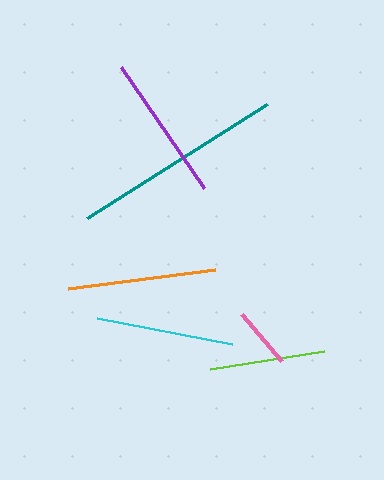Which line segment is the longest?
The teal line is the longest at approximately 214 pixels.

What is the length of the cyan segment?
The cyan segment is approximately 137 pixels long.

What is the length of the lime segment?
The lime segment is approximately 116 pixels long.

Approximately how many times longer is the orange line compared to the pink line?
The orange line is approximately 2.4 times the length of the pink line.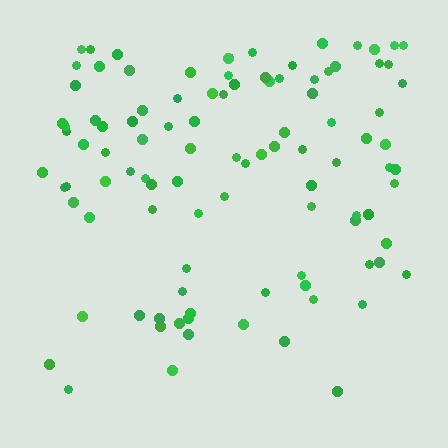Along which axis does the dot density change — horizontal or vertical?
Vertical.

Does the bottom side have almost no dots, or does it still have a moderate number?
Still a moderate number, just noticeably fewer than the top.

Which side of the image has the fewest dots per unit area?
The bottom.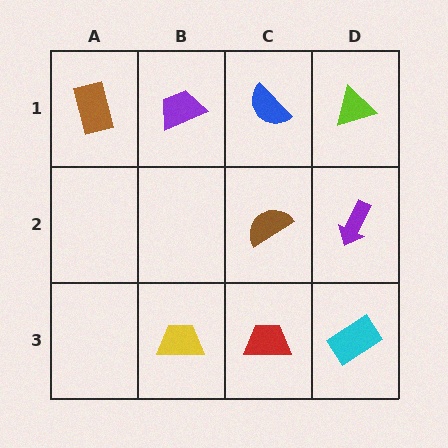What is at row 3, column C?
A red trapezoid.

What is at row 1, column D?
A lime triangle.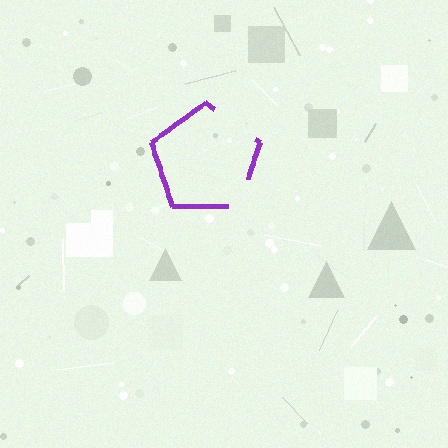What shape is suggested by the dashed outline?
The dashed outline suggests a pentagon.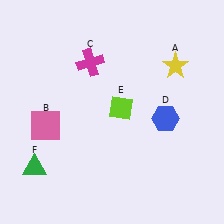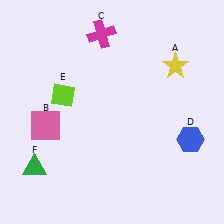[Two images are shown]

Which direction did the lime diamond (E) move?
The lime diamond (E) moved left.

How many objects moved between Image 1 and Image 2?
3 objects moved between the two images.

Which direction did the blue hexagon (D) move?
The blue hexagon (D) moved right.